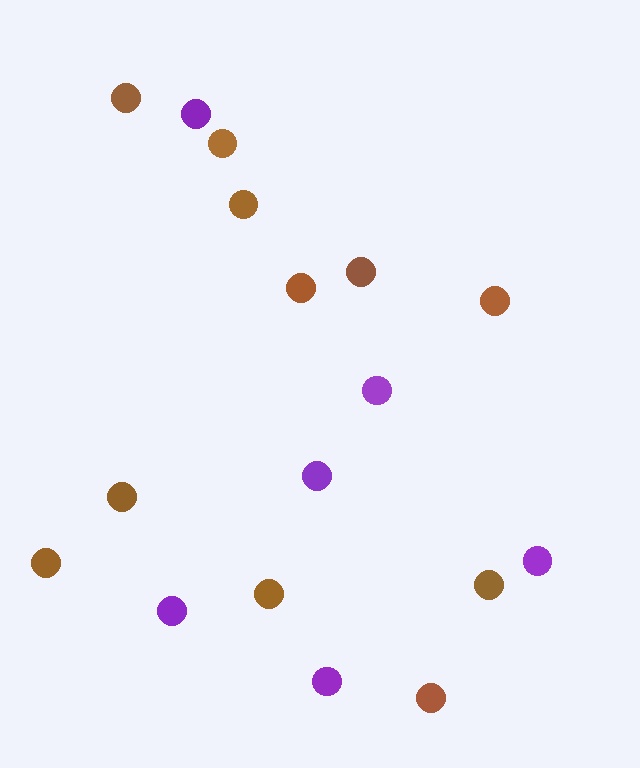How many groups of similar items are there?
There are 2 groups: one group of brown circles (11) and one group of purple circles (6).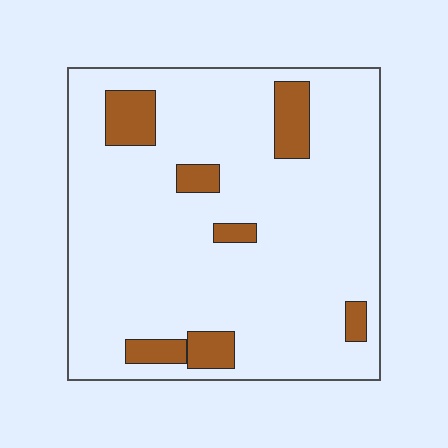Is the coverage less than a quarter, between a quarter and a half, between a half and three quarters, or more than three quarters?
Less than a quarter.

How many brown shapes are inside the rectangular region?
7.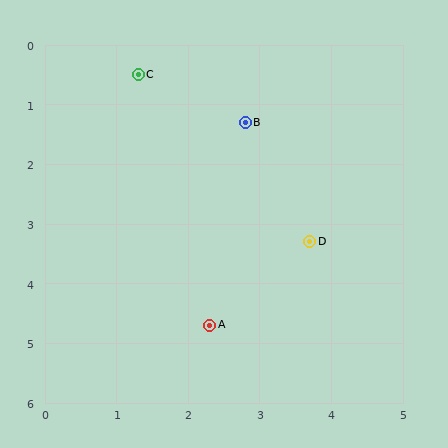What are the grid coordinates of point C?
Point C is at approximately (1.3, 0.5).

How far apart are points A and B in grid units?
Points A and B are about 3.4 grid units apart.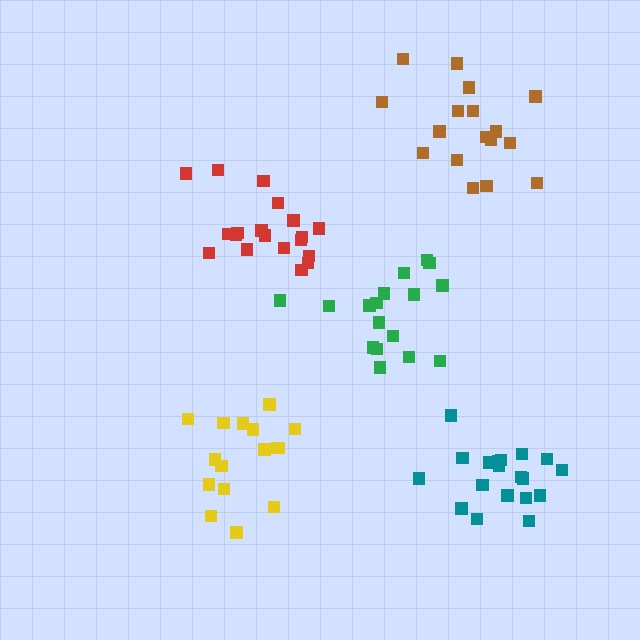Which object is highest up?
The brown cluster is topmost.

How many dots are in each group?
Group 1: 17 dots, Group 2: 17 dots, Group 3: 19 dots, Group 4: 16 dots, Group 5: 19 dots (88 total).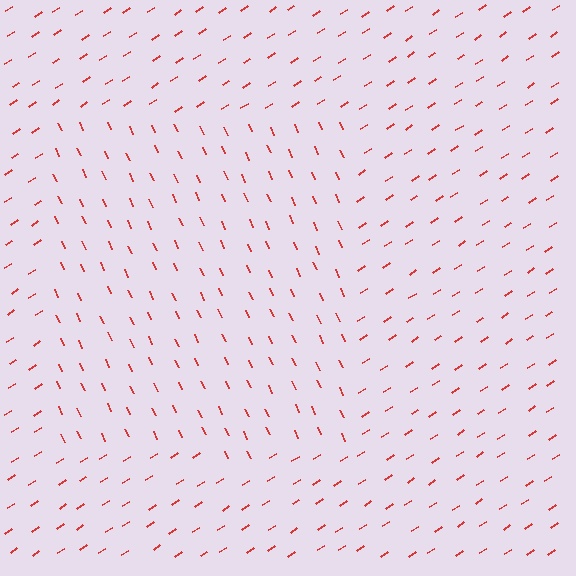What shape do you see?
I see a rectangle.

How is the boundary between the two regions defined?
The boundary is defined purely by a change in line orientation (approximately 81 degrees difference). All lines are the same color and thickness.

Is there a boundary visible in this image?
Yes, there is a texture boundary formed by a change in line orientation.